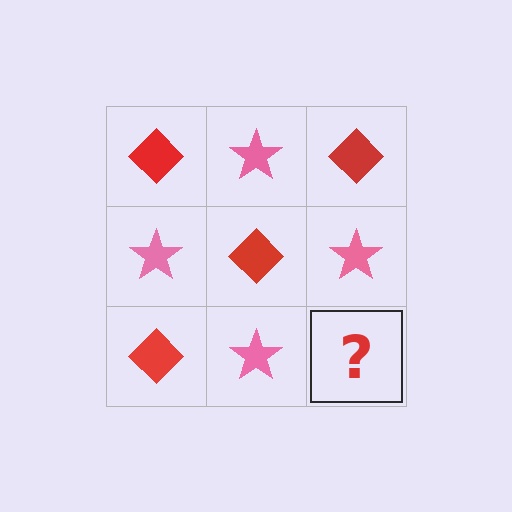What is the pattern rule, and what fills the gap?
The rule is that it alternates red diamond and pink star in a checkerboard pattern. The gap should be filled with a red diamond.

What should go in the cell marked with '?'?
The missing cell should contain a red diamond.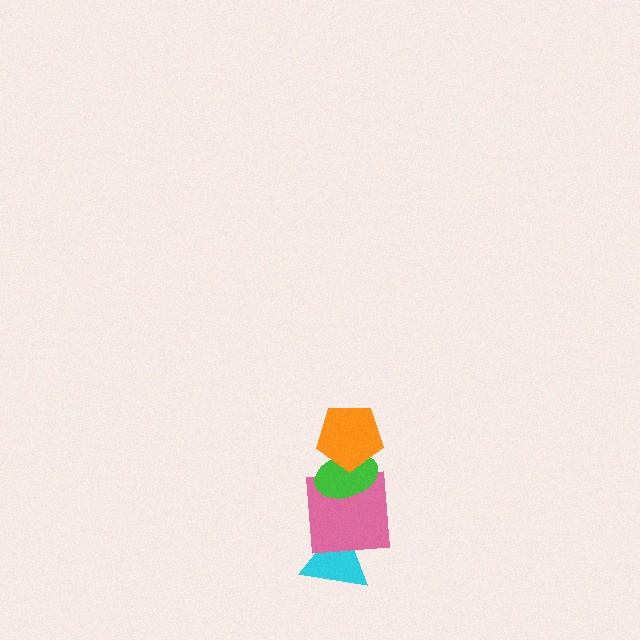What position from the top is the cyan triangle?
The cyan triangle is 4th from the top.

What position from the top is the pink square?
The pink square is 3rd from the top.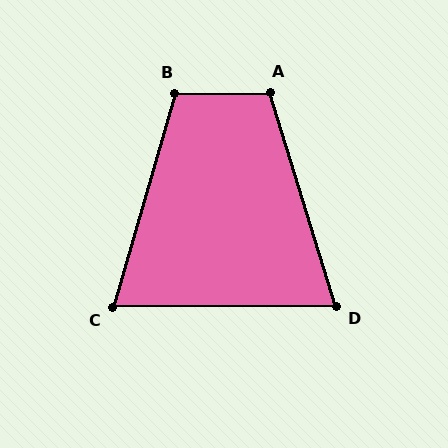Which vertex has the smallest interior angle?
D, at approximately 73 degrees.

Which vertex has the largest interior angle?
B, at approximately 107 degrees.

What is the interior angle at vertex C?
Approximately 73 degrees (acute).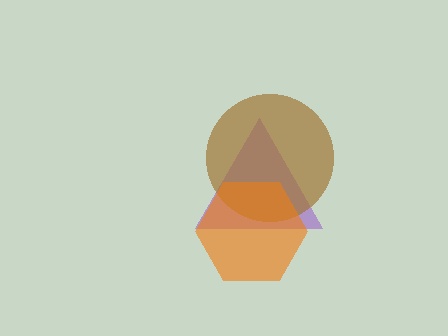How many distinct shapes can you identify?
There are 3 distinct shapes: a purple triangle, a brown circle, an orange hexagon.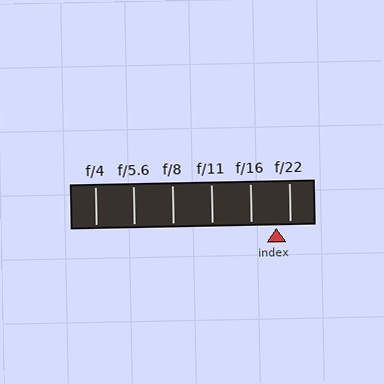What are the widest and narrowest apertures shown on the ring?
The widest aperture shown is f/4 and the narrowest is f/22.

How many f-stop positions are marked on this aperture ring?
There are 6 f-stop positions marked.